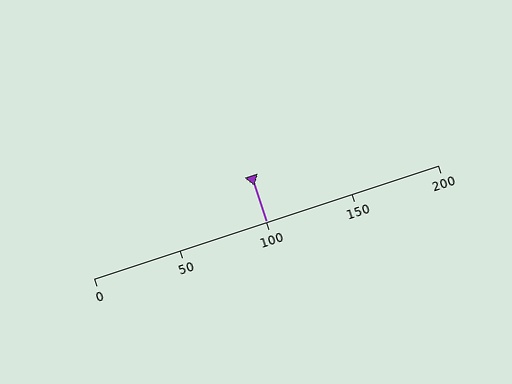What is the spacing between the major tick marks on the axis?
The major ticks are spaced 50 apart.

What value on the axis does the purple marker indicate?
The marker indicates approximately 100.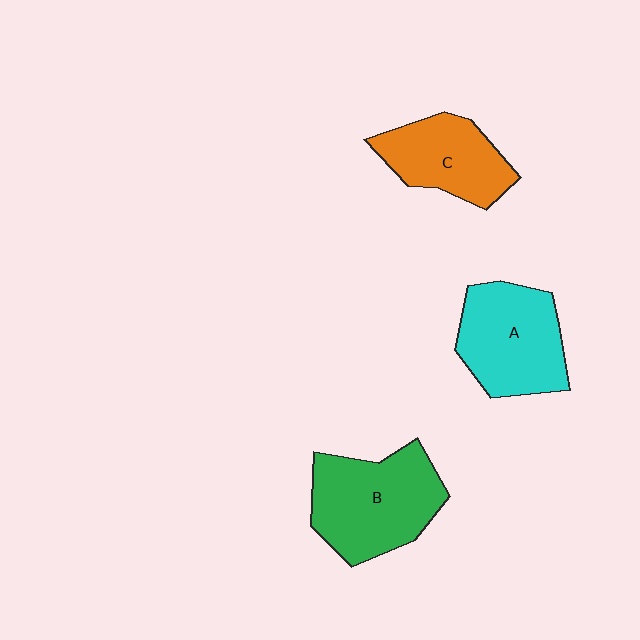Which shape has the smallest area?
Shape C (orange).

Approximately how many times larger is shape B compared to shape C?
Approximately 1.4 times.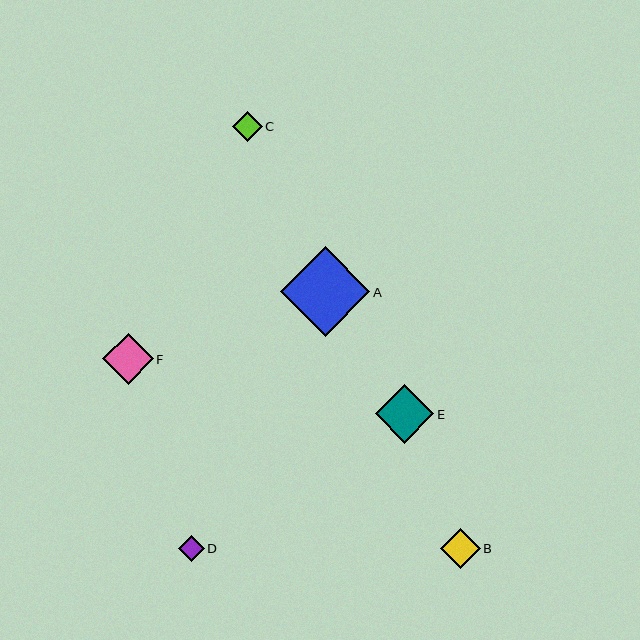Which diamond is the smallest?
Diamond D is the smallest with a size of approximately 26 pixels.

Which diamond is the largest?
Diamond A is the largest with a size of approximately 90 pixels.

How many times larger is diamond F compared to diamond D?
Diamond F is approximately 2.0 times the size of diamond D.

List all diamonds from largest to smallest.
From largest to smallest: A, E, F, B, C, D.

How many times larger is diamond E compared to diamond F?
Diamond E is approximately 1.2 times the size of diamond F.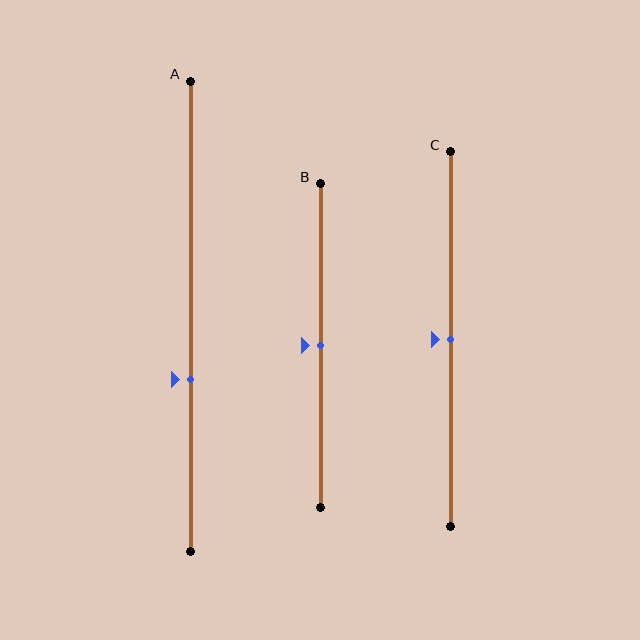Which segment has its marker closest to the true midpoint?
Segment B has its marker closest to the true midpoint.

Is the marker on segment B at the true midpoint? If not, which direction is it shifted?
Yes, the marker on segment B is at the true midpoint.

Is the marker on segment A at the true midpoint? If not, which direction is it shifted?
No, the marker on segment A is shifted downward by about 13% of the segment length.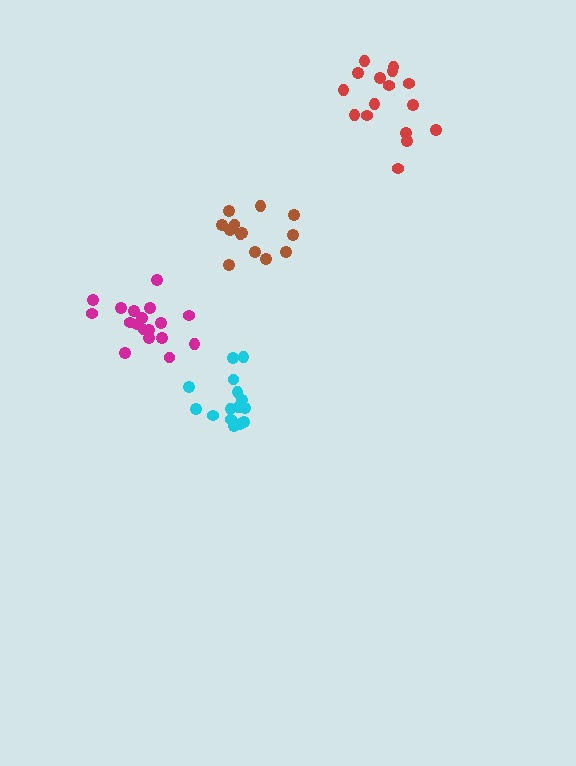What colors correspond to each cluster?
The clusters are colored: cyan, magenta, brown, red.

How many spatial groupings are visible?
There are 4 spatial groupings.